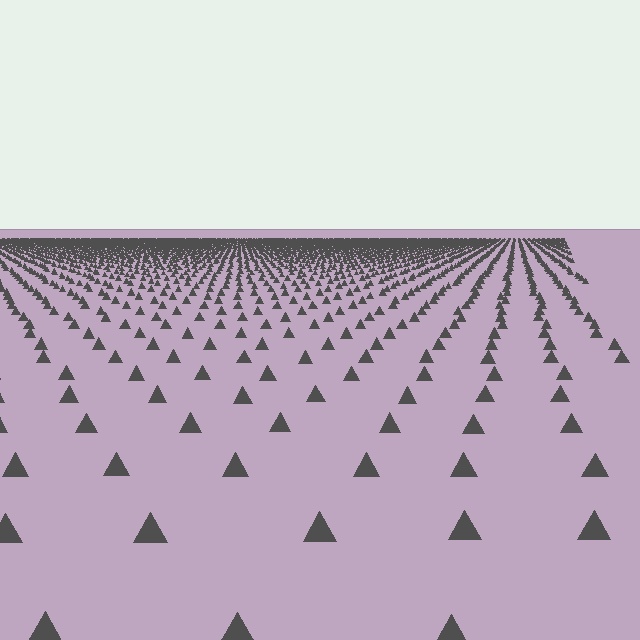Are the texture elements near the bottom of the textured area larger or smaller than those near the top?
Larger. Near the bottom, elements are closer to the viewer and appear at a bigger on-screen size.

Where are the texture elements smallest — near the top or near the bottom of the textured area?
Near the top.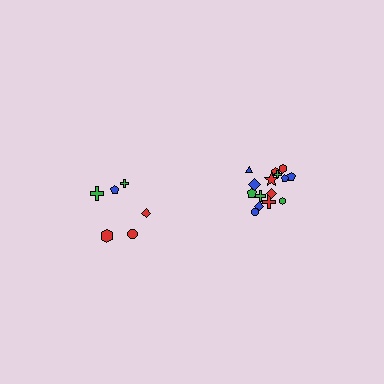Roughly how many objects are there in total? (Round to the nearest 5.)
Roughly 20 objects in total.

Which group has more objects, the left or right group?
The right group.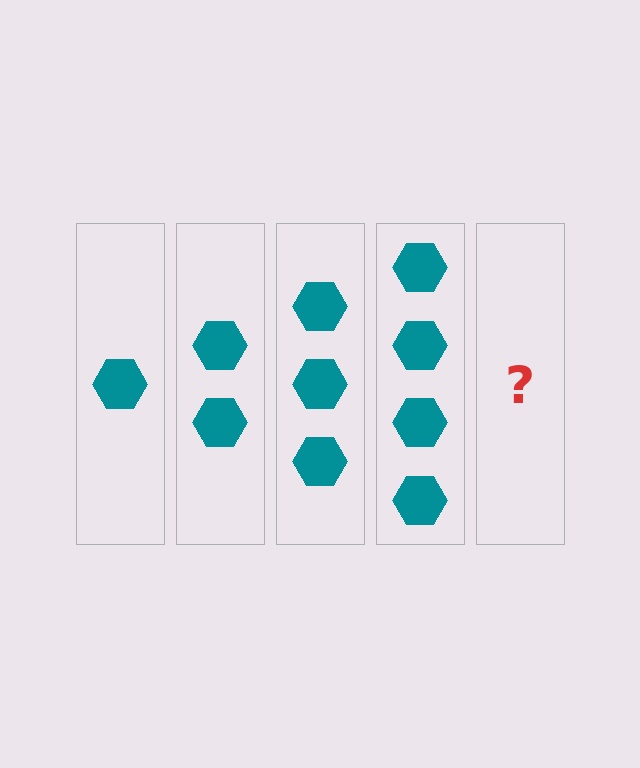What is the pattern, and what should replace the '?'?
The pattern is that each step adds one more hexagon. The '?' should be 5 hexagons.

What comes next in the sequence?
The next element should be 5 hexagons.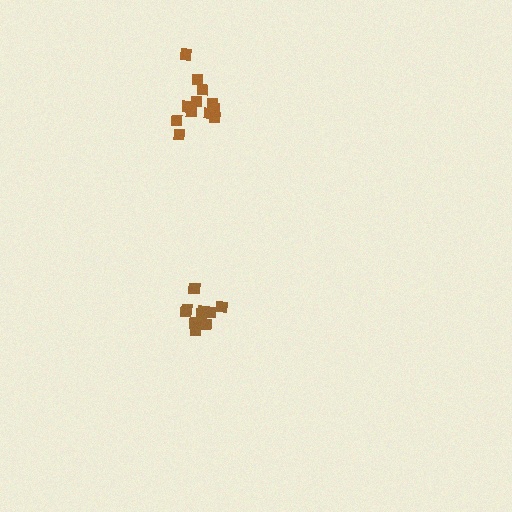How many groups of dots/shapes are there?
There are 2 groups.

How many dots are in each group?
Group 1: 11 dots, Group 2: 12 dots (23 total).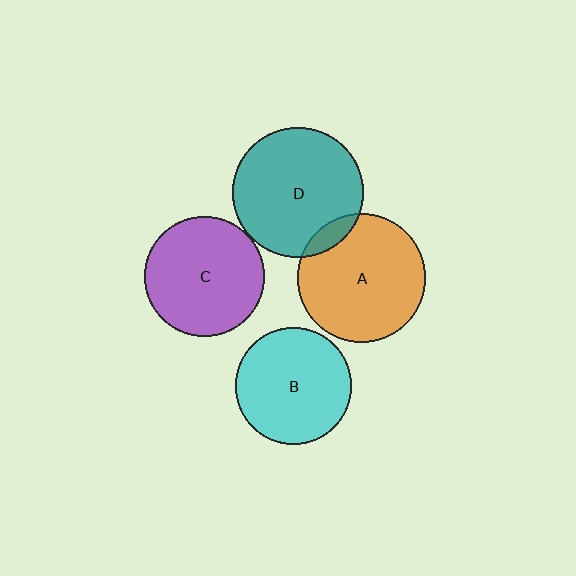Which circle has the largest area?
Circle D (teal).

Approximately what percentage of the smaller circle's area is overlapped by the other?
Approximately 5%.